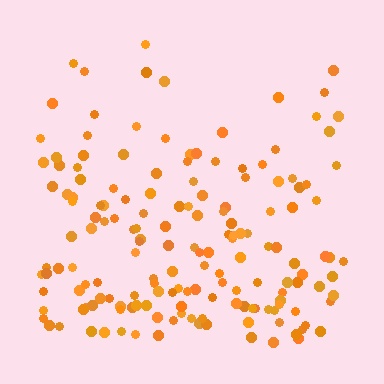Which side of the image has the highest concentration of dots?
The bottom.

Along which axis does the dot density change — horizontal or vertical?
Vertical.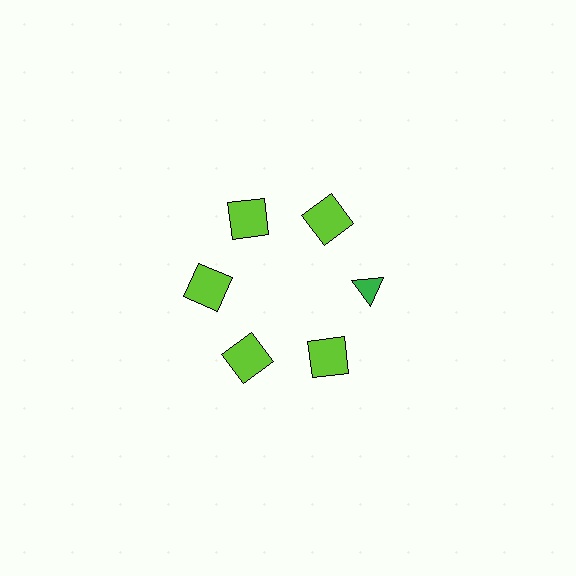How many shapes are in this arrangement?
There are 6 shapes arranged in a ring pattern.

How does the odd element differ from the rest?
It differs in both color (green instead of lime) and shape (triangle instead of square).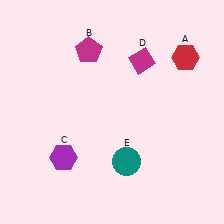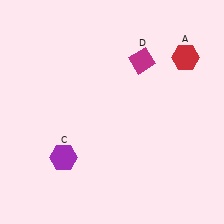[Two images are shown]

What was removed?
The magenta pentagon (B), the teal circle (E) were removed in Image 2.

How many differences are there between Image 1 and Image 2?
There are 2 differences between the two images.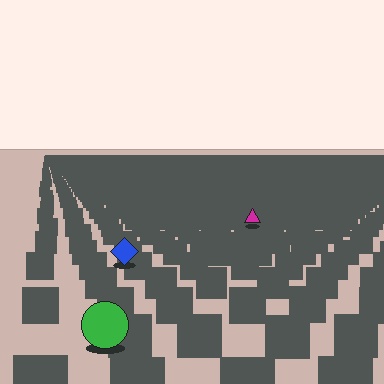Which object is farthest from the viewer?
The magenta triangle is farthest from the viewer. It appears smaller and the ground texture around it is denser.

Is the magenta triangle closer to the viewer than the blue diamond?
No. The blue diamond is closer — you can tell from the texture gradient: the ground texture is coarser near it.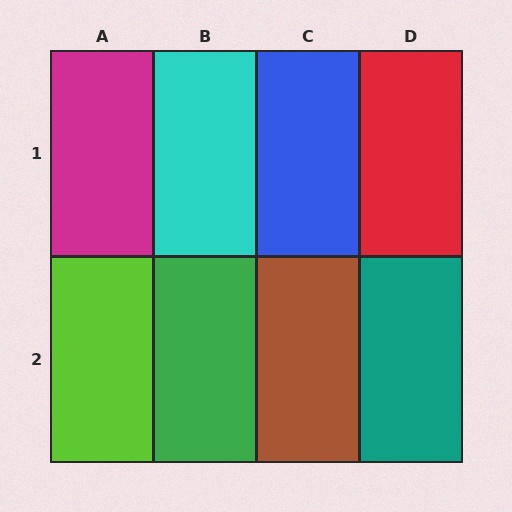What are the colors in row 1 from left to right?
Magenta, cyan, blue, red.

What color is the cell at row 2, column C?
Brown.